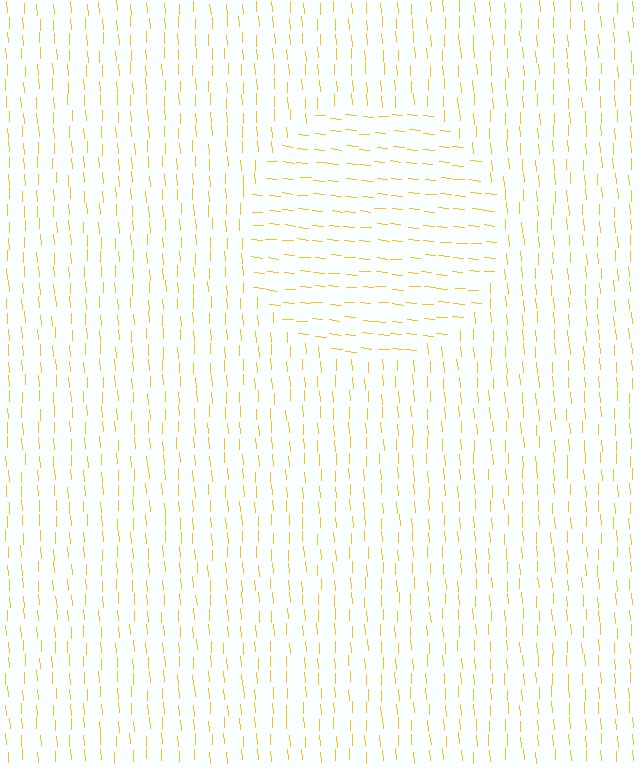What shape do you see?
I see a circle.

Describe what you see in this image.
The image is filled with small yellow line segments. A circle region in the image has lines oriented differently from the surrounding lines, creating a visible texture boundary.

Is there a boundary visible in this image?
Yes, there is a texture boundary formed by a change in line orientation.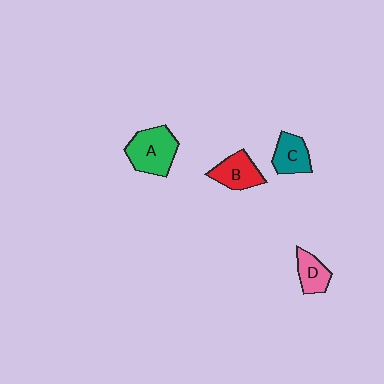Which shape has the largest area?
Shape A (green).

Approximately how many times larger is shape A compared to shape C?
Approximately 1.5 times.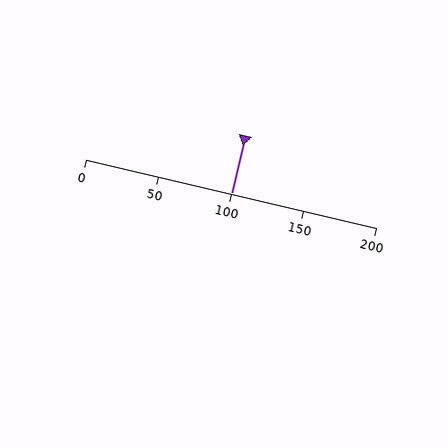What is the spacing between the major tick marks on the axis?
The major ticks are spaced 50 apart.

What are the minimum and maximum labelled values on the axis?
The axis runs from 0 to 200.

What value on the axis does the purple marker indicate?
The marker indicates approximately 100.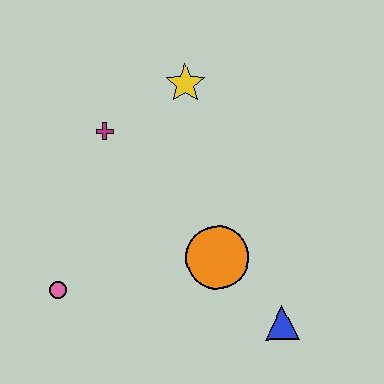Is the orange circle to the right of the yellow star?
Yes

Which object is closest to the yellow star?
The magenta cross is closest to the yellow star.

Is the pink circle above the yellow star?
No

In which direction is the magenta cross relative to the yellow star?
The magenta cross is to the left of the yellow star.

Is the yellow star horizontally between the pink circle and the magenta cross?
No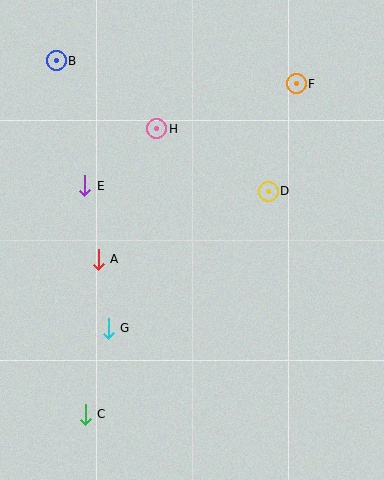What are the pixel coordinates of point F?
Point F is at (296, 84).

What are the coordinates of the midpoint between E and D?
The midpoint between E and D is at (177, 188).